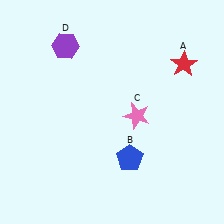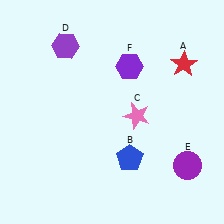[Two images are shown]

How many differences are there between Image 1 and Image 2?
There are 2 differences between the two images.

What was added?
A purple circle (E), a purple hexagon (F) were added in Image 2.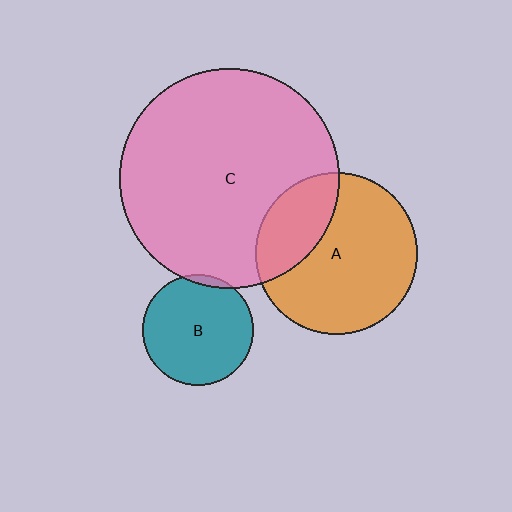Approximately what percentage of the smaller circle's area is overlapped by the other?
Approximately 30%.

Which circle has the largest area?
Circle C (pink).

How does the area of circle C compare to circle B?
Approximately 3.9 times.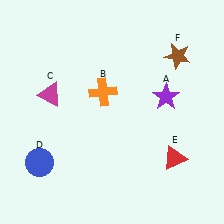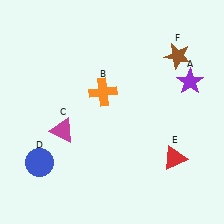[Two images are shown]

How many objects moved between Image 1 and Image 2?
2 objects moved between the two images.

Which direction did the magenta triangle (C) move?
The magenta triangle (C) moved down.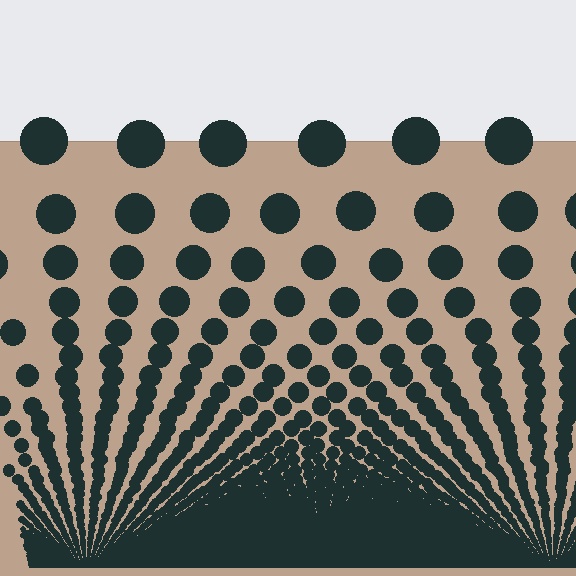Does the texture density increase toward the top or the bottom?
Density increases toward the bottom.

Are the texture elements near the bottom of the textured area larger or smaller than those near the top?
Smaller. The gradient is inverted — elements near the bottom are smaller and denser.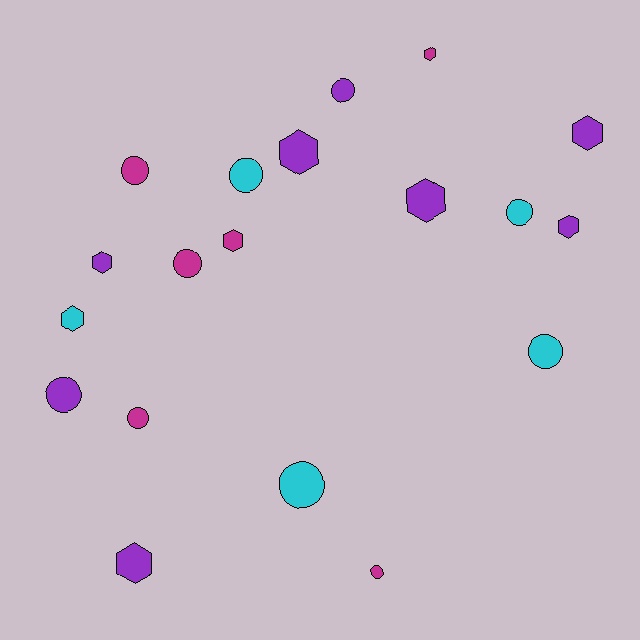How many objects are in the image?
There are 19 objects.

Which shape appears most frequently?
Circle, with 10 objects.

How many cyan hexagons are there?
There is 1 cyan hexagon.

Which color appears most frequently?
Purple, with 8 objects.